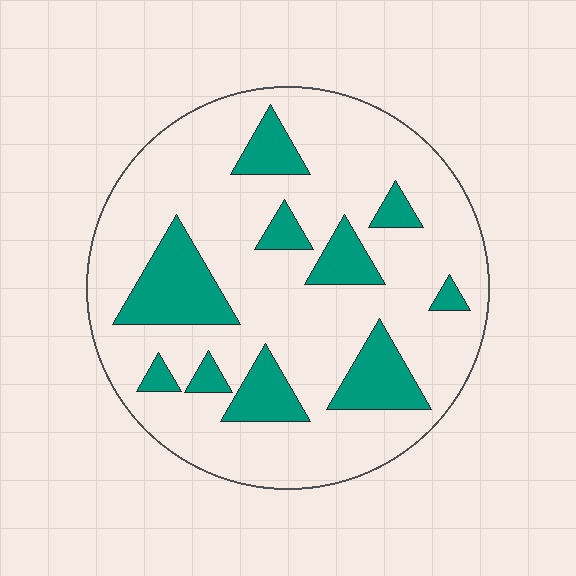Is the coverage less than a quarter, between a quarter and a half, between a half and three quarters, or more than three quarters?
Less than a quarter.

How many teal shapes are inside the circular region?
10.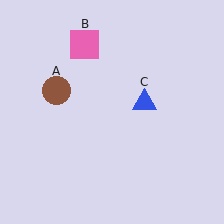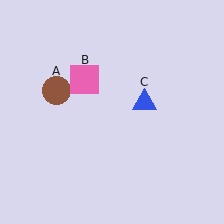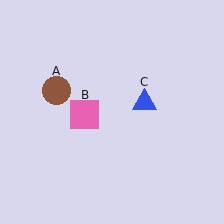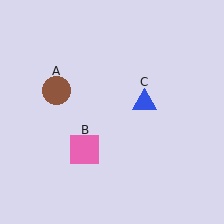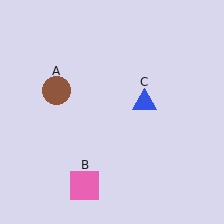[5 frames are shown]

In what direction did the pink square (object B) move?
The pink square (object B) moved down.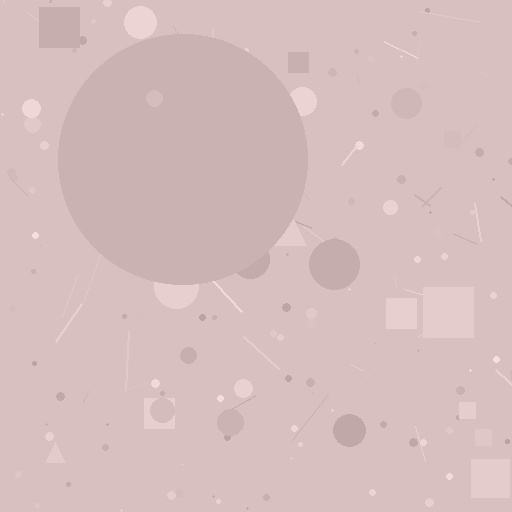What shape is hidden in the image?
A circle is hidden in the image.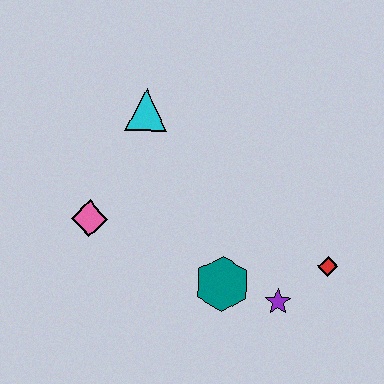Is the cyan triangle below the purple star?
No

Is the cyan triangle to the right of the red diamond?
No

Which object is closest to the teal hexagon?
The purple star is closest to the teal hexagon.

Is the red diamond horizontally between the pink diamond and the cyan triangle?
No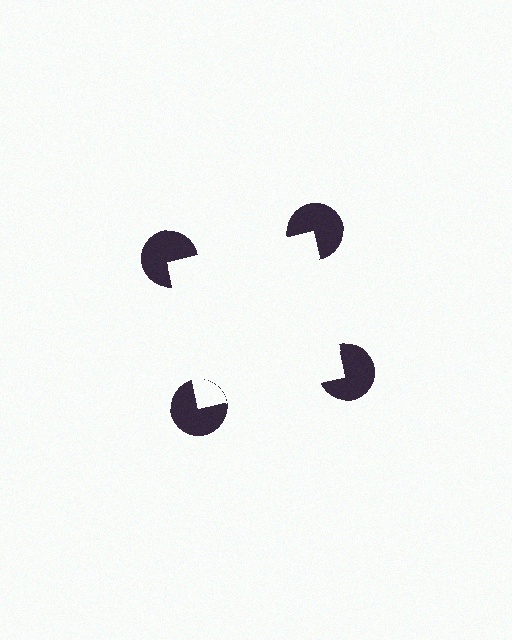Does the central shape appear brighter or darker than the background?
It typically appears slightly brighter than the background, even though no actual brightness change is drawn.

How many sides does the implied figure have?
4 sides.